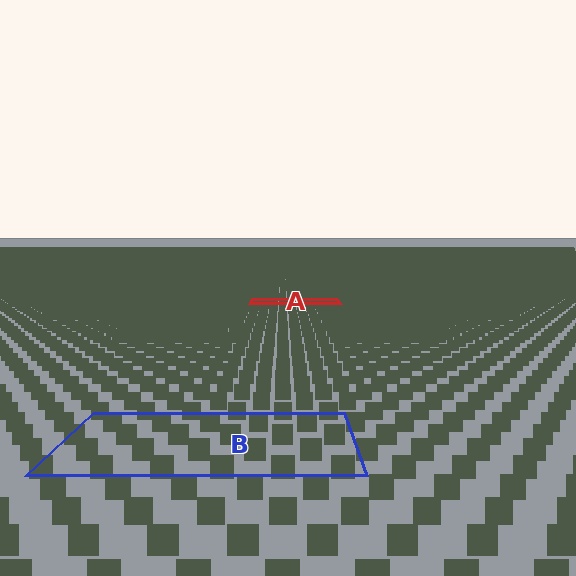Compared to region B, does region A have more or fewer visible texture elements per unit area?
Region A has more texture elements per unit area — they are packed more densely because it is farther away.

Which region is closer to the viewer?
Region B is closer. The texture elements there are larger and more spread out.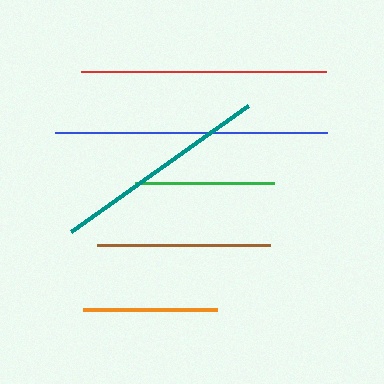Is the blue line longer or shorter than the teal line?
The blue line is longer than the teal line.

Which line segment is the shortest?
The orange line is the shortest at approximately 135 pixels.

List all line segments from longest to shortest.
From longest to shortest: blue, red, teal, brown, green, orange.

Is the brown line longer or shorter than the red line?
The red line is longer than the brown line.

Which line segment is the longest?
The blue line is the longest at approximately 272 pixels.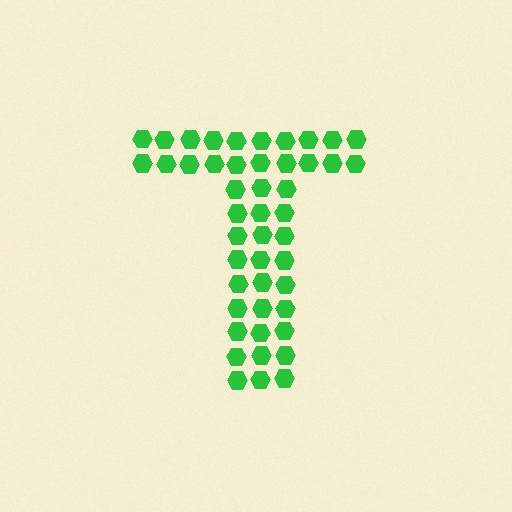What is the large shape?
The large shape is the letter T.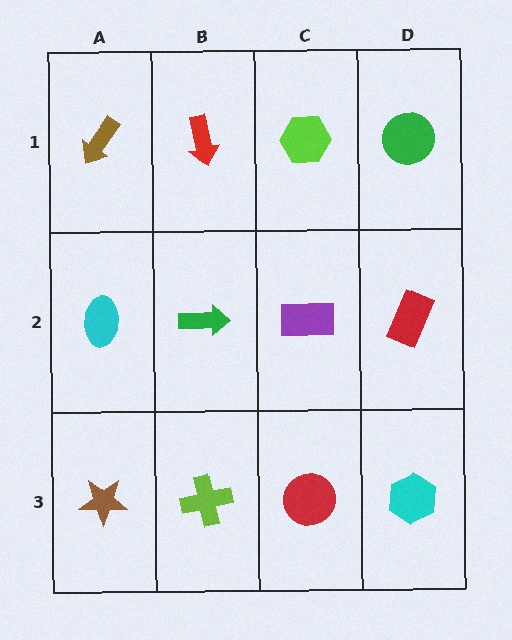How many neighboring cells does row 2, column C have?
4.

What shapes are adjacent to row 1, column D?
A red rectangle (row 2, column D), a lime hexagon (row 1, column C).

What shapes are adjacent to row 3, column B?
A green arrow (row 2, column B), a brown star (row 3, column A), a red circle (row 3, column C).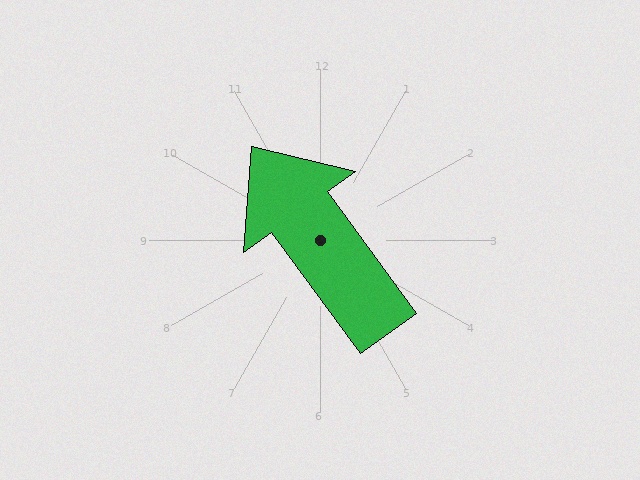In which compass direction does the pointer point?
Northwest.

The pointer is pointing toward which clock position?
Roughly 11 o'clock.